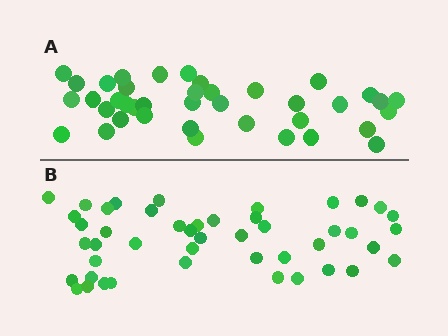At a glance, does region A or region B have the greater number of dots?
Region B (the bottom region) has more dots.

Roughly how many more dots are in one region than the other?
Region B has roughly 8 or so more dots than region A.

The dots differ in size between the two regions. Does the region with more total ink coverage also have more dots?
No. Region A has more total ink coverage because its dots are larger, but region B actually contains more individual dots. Total area can be misleading — the number of items is what matters here.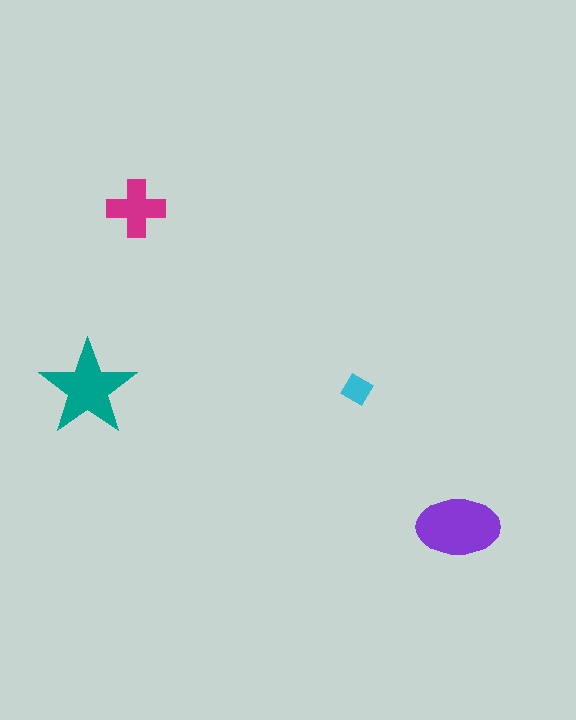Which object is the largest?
The purple ellipse.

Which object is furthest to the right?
The purple ellipse is rightmost.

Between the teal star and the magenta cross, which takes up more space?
The teal star.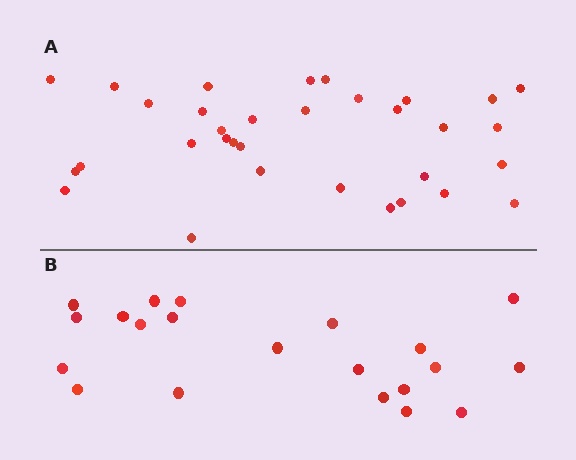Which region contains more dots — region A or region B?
Region A (the top region) has more dots.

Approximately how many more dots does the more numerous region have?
Region A has roughly 12 or so more dots than region B.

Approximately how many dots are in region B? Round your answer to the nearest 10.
About 20 dots. (The exact count is 21, which rounds to 20.)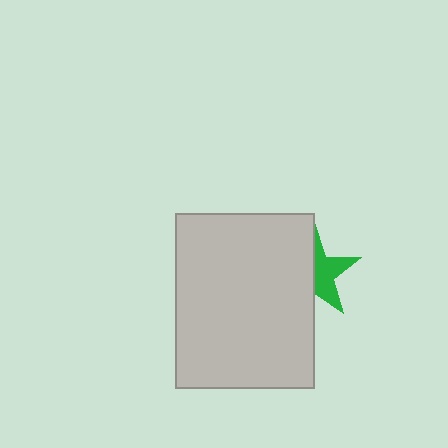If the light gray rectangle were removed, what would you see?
You would see the complete green star.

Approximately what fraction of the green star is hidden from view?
Roughly 53% of the green star is hidden behind the light gray rectangle.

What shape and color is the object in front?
The object in front is a light gray rectangle.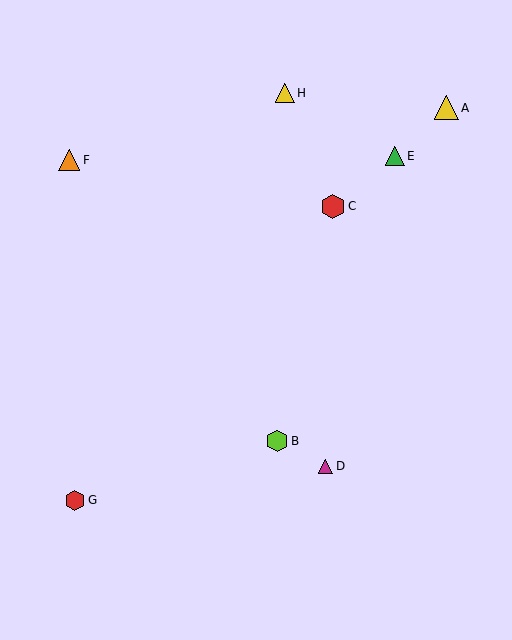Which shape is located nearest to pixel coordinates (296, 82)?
The yellow triangle (labeled H) at (285, 93) is nearest to that location.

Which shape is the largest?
The red hexagon (labeled C) is the largest.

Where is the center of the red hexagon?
The center of the red hexagon is at (333, 206).